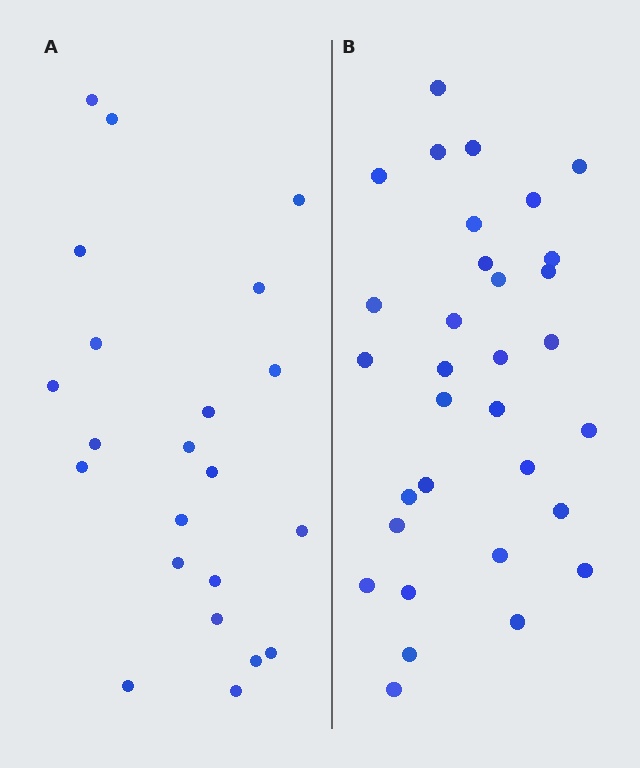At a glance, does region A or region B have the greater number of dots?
Region B (the right region) has more dots.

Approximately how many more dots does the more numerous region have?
Region B has roughly 10 or so more dots than region A.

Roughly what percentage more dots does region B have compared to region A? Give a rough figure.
About 45% more.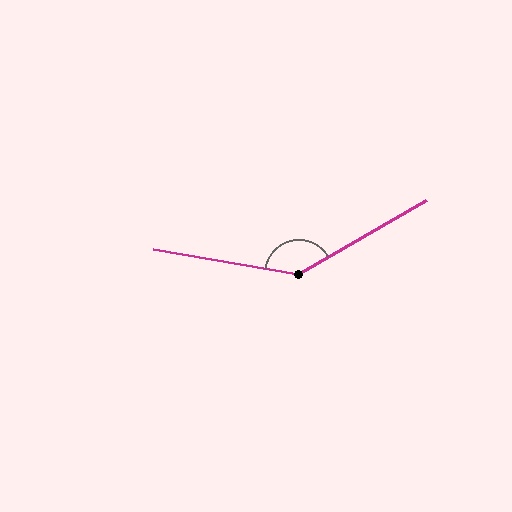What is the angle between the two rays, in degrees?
Approximately 140 degrees.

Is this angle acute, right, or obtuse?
It is obtuse.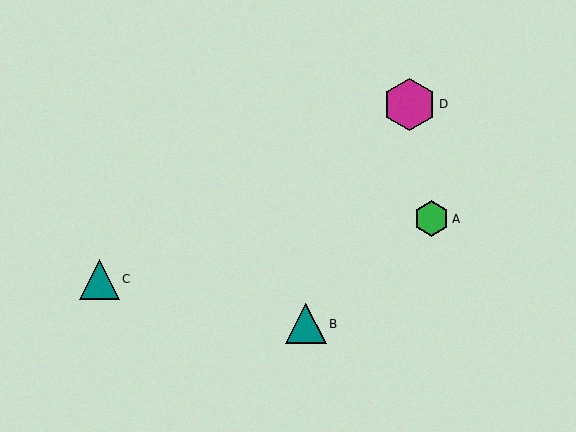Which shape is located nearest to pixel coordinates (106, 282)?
The teal triangle (labeled C) at (100, 279) is nearest to that location.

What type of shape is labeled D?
Shape D is a magenta hexagon.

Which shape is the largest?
The magenta hexagon (labeled D) is the largest.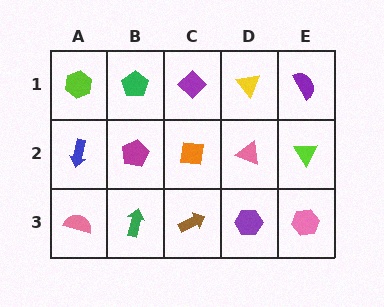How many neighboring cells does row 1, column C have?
3.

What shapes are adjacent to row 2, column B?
A green pentagon (row 1, column B), a green arrow (row 3, column B), a blue arrow (row 2, column A), an orange square (row 2, column C).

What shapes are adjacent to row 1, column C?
An orange square (row 2, column C), a green pentagon (row 1, column B), a yellow triangle (row 1, column D).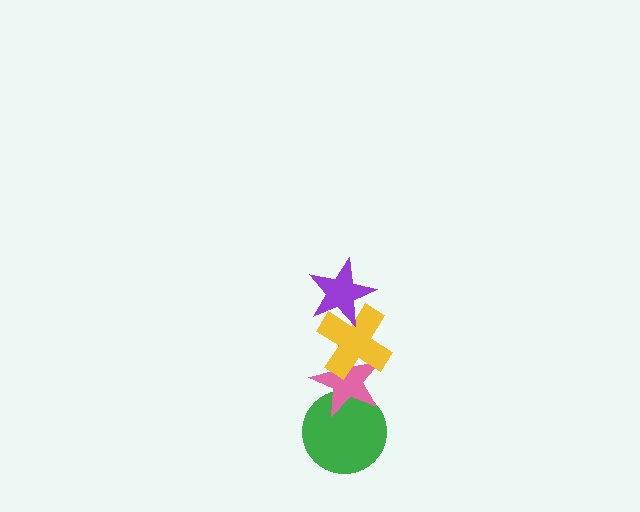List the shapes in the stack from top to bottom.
From top to bottom: the purple star, the yellow cross, the pink star, the green circle.